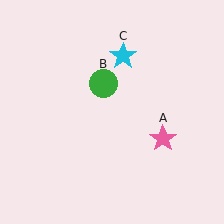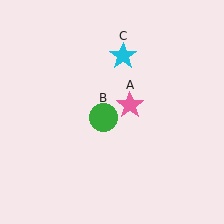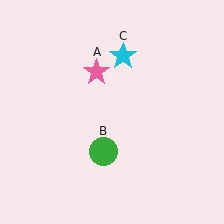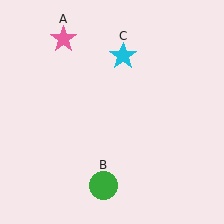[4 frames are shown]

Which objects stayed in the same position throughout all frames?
Cyan star (object C) remained stationary.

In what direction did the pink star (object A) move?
The pink star (object A) moved up and to the left.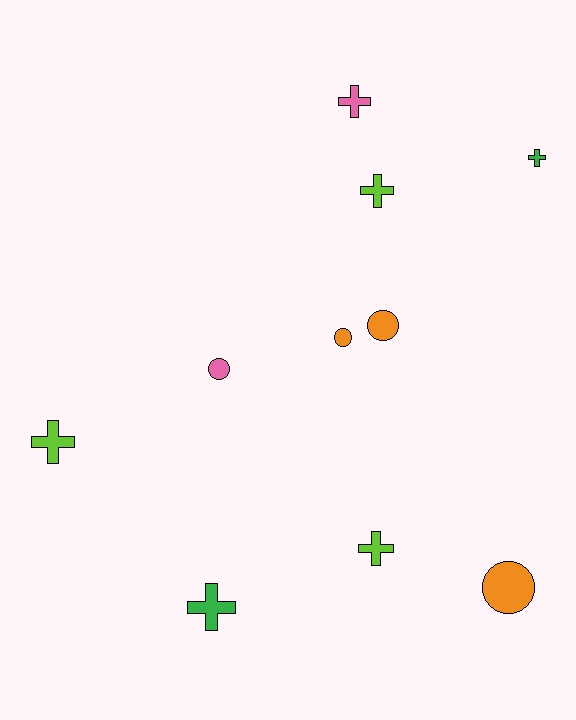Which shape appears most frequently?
Cross, with 6 objects.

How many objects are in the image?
There are 10 objects.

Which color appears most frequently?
Orange, with 3 objects.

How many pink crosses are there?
There is 1 pink cross.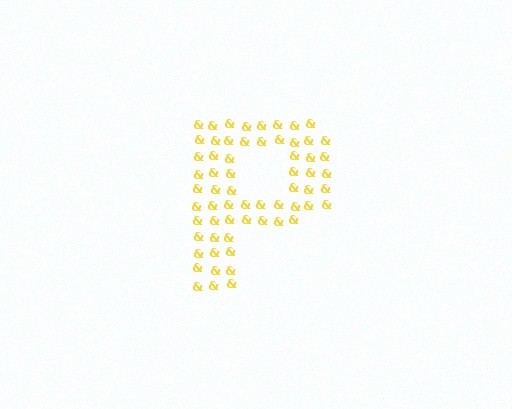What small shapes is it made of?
It is made of small ampersands.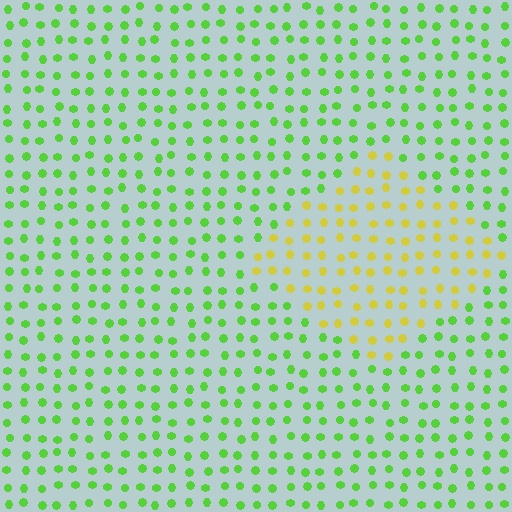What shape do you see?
I see a diamond.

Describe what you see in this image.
The image is filled with small lime elements in a uniform arrangement. A diamond-shaped region is visible where the elements are tinted to a slightly different hue, forming a subtle color boundary.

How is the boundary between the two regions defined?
The boundary is defined purely by a slight shift in hue (about 52 degrees). Spacing, size, and orientation are identical on both sides.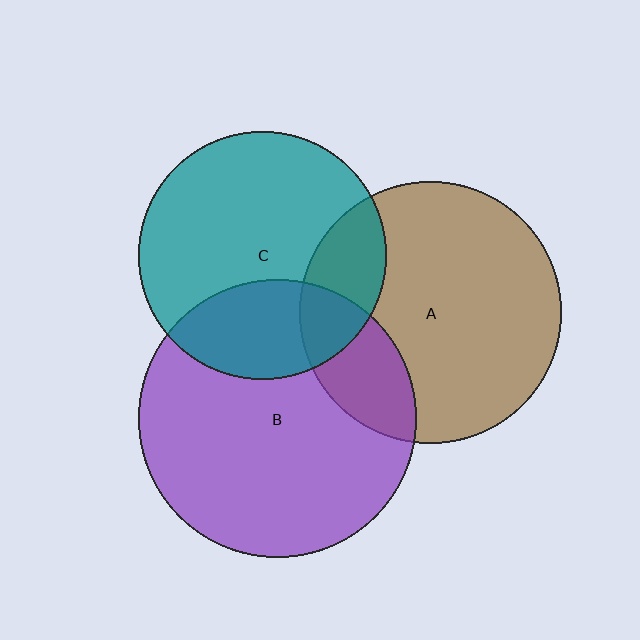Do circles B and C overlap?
Yes.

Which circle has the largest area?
Circle B (purple).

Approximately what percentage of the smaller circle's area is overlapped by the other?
Approximately 30%.